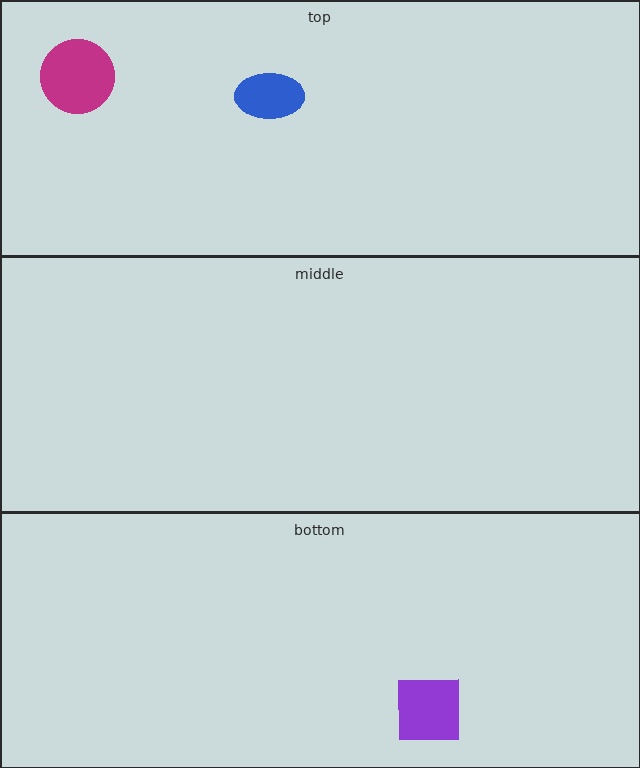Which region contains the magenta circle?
The top region.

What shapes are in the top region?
The blue ellipse, the magenta circle.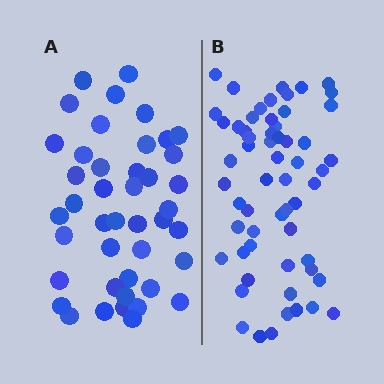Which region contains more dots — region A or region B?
Region B (the right region) has more dots.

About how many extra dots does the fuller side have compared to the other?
Region B has approximately 15 more dots than region A.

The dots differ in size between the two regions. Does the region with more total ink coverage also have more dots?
No. Region A has more total ink coverage because its dots are larger, but region B actually contains more individual dots. Total area can be misleading — the number of items is what matters here.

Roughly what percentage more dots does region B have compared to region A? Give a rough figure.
About 35% more.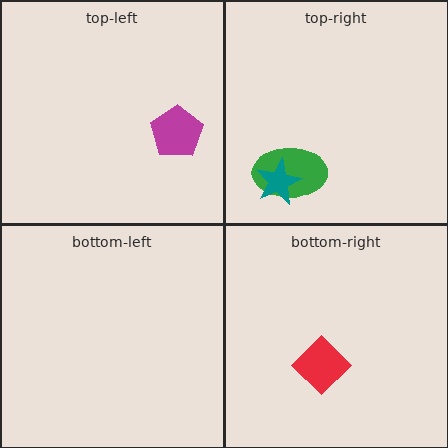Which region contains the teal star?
The top-right region.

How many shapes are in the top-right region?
2.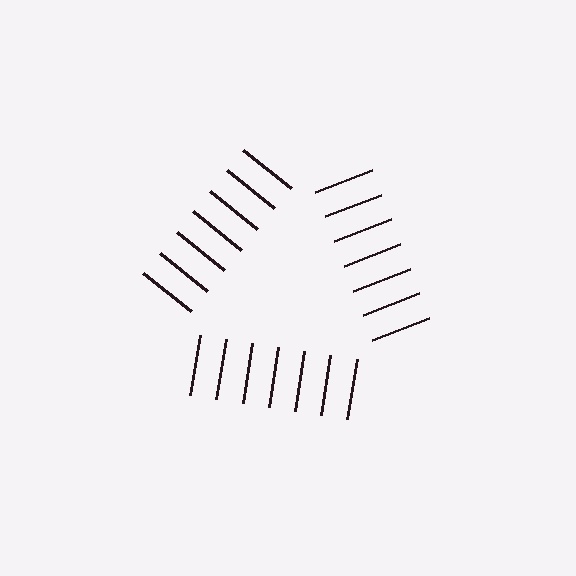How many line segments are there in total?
21 — 7 along each of the 3 edges.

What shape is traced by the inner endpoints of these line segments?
An illusory triangle — the line segments terminate on its edges but no continuous stroke is drawn.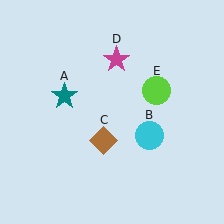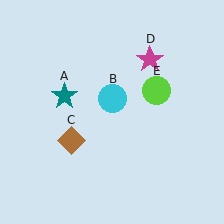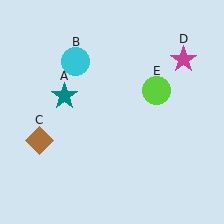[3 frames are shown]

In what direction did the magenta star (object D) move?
The magenta star (object D) moved right.